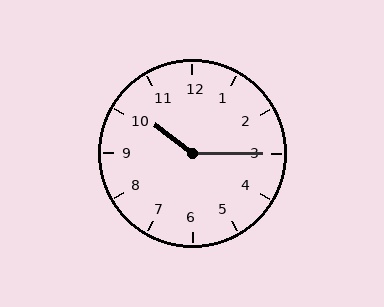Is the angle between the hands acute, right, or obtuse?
It is obtuse.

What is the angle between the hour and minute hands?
Approximately 142 degrees.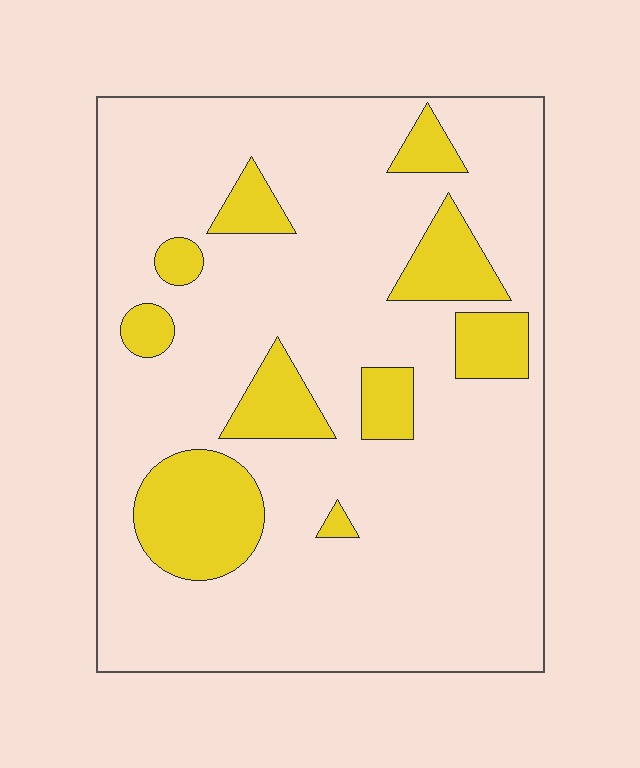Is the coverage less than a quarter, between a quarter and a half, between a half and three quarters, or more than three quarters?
Less than a quarter.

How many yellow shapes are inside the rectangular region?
10.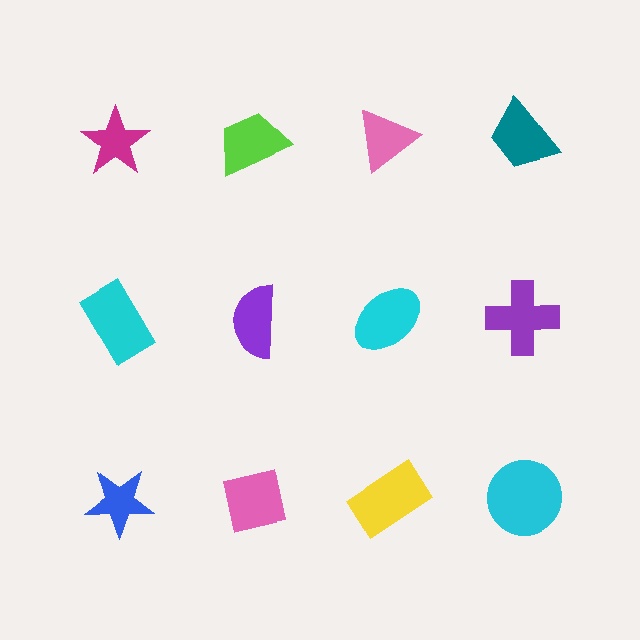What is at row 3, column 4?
A cyan circle.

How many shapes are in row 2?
4 shapes.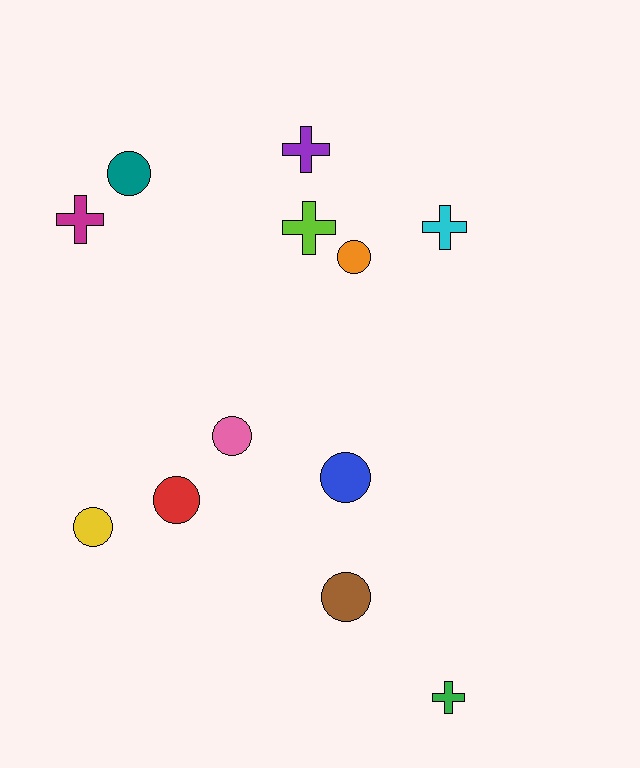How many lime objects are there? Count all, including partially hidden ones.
There is 1 lime object.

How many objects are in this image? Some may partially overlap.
There are 12 objects.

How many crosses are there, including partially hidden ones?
There are 5 crosses.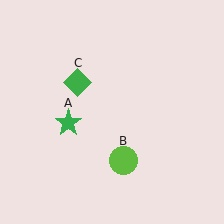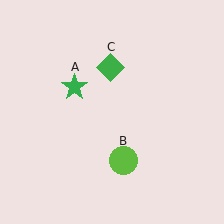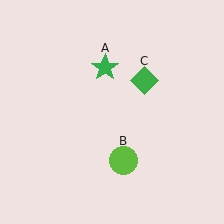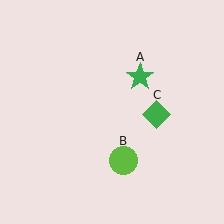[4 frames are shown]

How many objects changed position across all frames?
2 objects changed position: green star (object A), green diamond (object C).